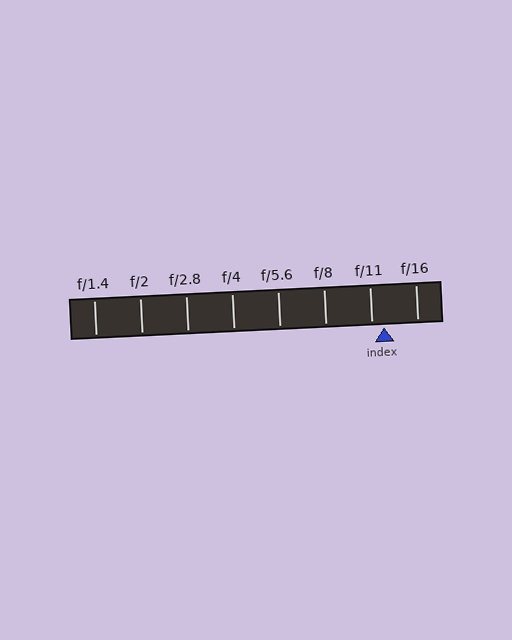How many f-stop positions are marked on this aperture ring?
There are 8 f-stop positions marked.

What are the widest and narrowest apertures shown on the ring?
The widest aperture shown is f/1.4 and the narrowest is f/16.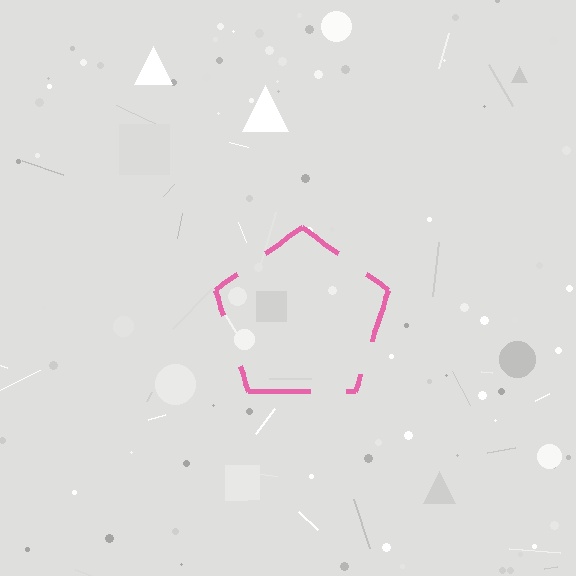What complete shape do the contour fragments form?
The contour fragments form a pentagon.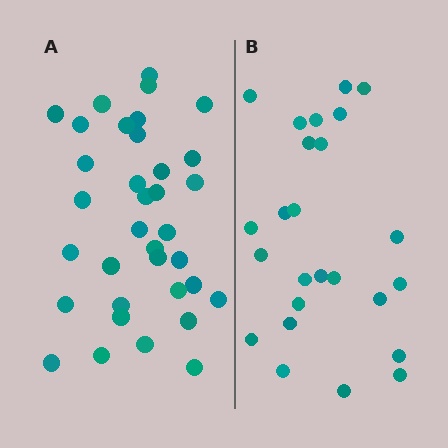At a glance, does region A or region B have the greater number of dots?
Region A (the left region) has more dots.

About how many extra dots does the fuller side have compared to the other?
Region A has roughly 10 or so more dots than region B.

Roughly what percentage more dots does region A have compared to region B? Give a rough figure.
About 40% more.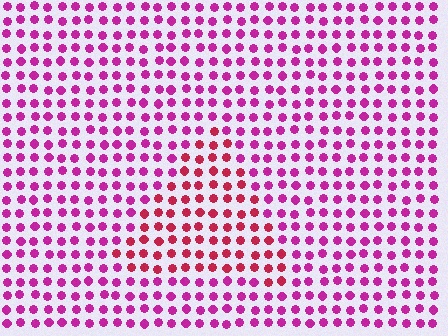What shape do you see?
I see a triangle.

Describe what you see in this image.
The image is filled with small magenta elements in a uniform arrangement. A triangle-shaped region is visible where the elements are tinted to a slightly different hue, forming a subtle color boundary.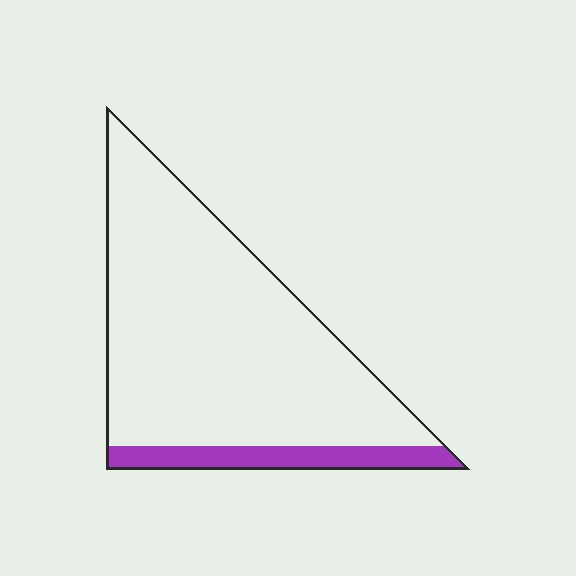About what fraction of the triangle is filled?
About one eighth (1/8).